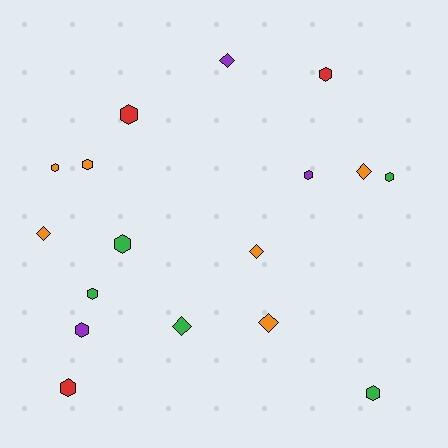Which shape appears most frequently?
Hexagon, with 11 objects.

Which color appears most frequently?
Orange, with 6 objects.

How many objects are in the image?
There are 17 objects.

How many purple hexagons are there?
There are 2 purple hexagons.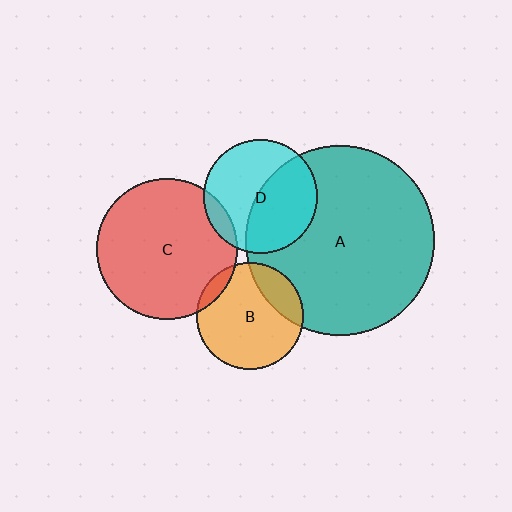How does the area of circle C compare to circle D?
Approximately 1.5 times.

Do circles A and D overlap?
Yes.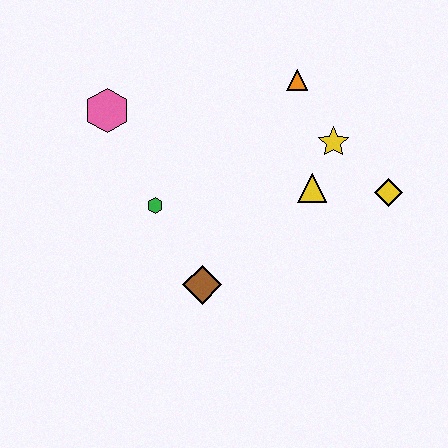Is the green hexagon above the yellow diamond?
No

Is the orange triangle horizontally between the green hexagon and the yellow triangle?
Yes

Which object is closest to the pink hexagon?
The green hexagon is closest to the pink hexagon.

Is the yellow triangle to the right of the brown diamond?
Yes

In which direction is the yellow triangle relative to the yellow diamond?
The yellow triangle is to the left of the yellow diamond.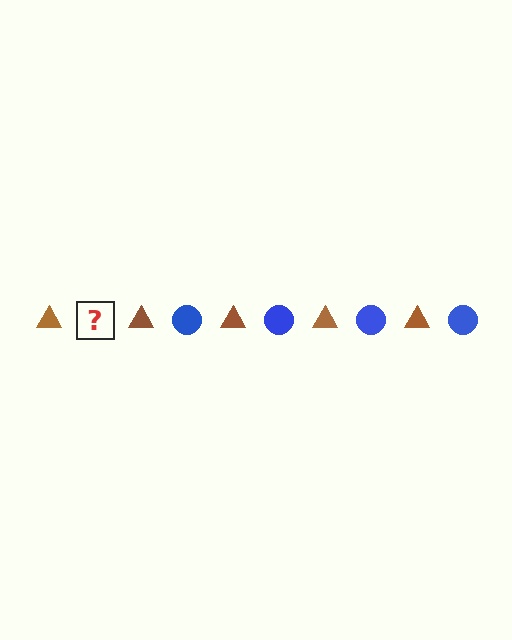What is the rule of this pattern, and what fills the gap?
The rule is that the pattern alternates between brown triangle and blue circle. The gap should be filled with a blue circle.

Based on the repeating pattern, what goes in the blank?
The blank should be a blue circle.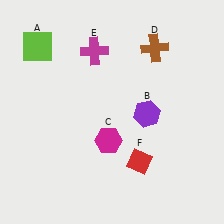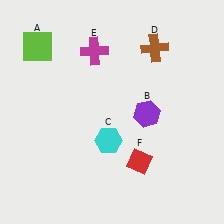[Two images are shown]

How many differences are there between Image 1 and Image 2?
There is 1 difference between the two images.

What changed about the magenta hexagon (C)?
In Image 1, C is magenta. In Image 2, it changed to cyan.